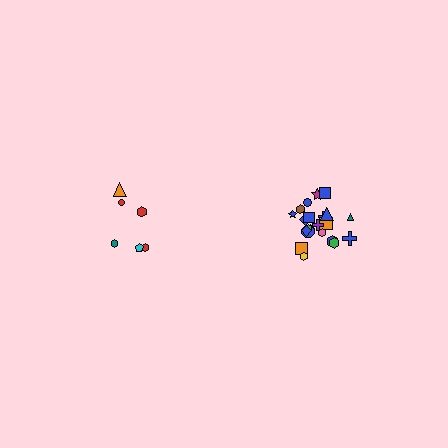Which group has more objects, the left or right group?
The right group.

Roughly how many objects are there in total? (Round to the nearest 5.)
Roughly 30 objects in total.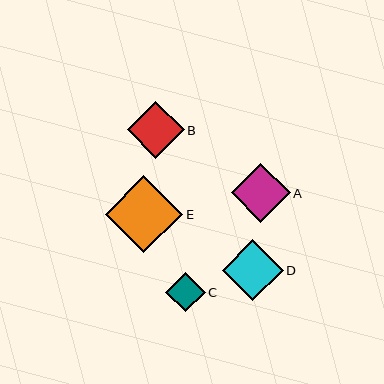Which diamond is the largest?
Diamond E is the largest with a size of approximately 78 pixels.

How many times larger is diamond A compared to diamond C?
Diamond A is approximately 1.5 times the size of diamond C.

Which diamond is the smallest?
Diamond C is the smallest with a size of approximately 39 pixels.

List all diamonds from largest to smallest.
From largest to smallest: E, D, A, B, C.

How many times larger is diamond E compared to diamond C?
Diamond E is approximately 2.0 times the size of diamond C.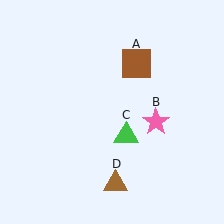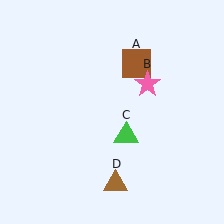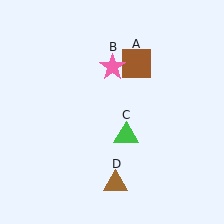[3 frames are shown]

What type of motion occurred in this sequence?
The pink star (object B) rotated counterclockwise around the center of the scene.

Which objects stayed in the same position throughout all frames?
Brown square (object A) and green triangle (object C) and brown triangle (object D) remained stationary.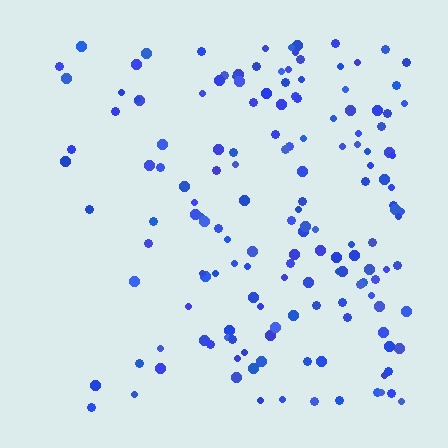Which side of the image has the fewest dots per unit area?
The left.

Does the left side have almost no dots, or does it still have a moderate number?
Still a moderate number, just noticeably fewer than the right.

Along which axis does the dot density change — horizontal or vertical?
Horizontal.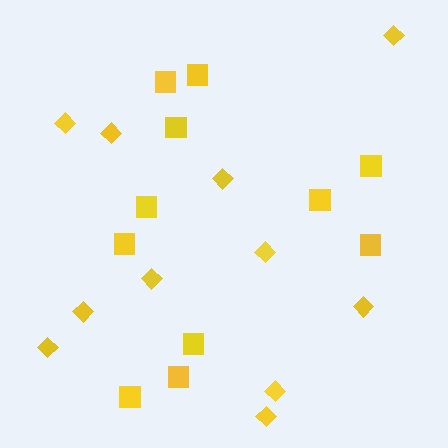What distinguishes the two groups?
There are 2 groups: one group of diamonds (11) and one group of squares (11).